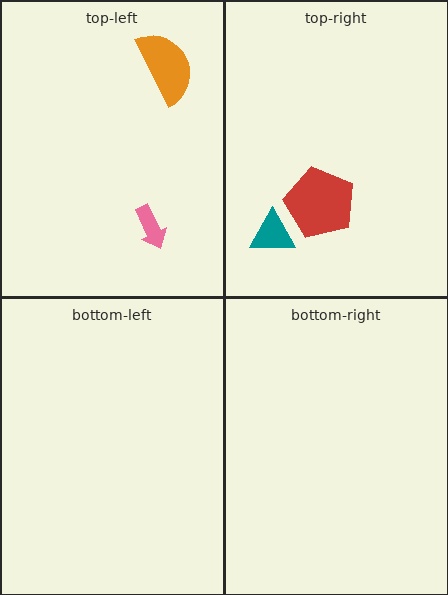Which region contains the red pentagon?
The top-right region.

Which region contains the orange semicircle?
The top-left region.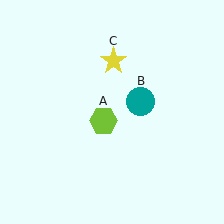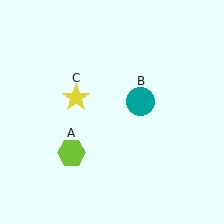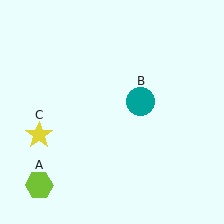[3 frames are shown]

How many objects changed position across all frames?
2 objects changed position: lime hexagon (object A), yellow star (object C).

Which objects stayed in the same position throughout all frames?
Teal circle (object B) remained stationary.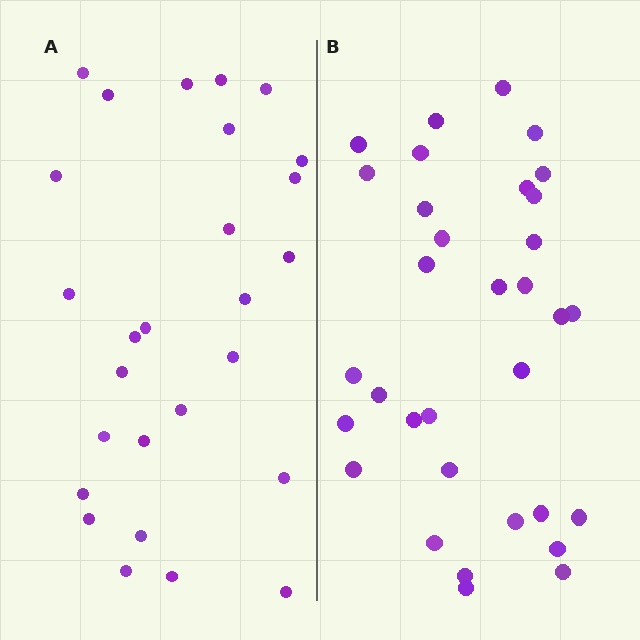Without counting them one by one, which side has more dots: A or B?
Region B (the right region) has more dots.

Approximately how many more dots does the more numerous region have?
Region B has about 6 more dots than region A.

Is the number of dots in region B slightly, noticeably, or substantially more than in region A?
Region B has only slightly more — the two regions are fairly close. The ratio is roughly 1.2 to 1.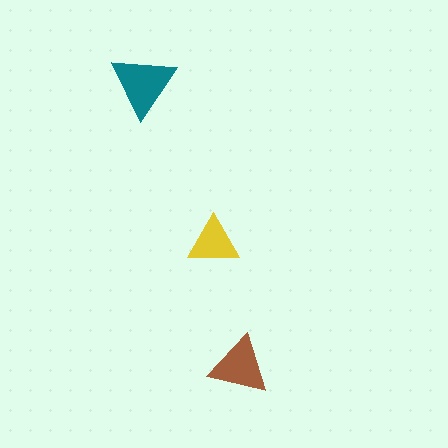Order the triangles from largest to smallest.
the teal one, the brown one, the yellow one.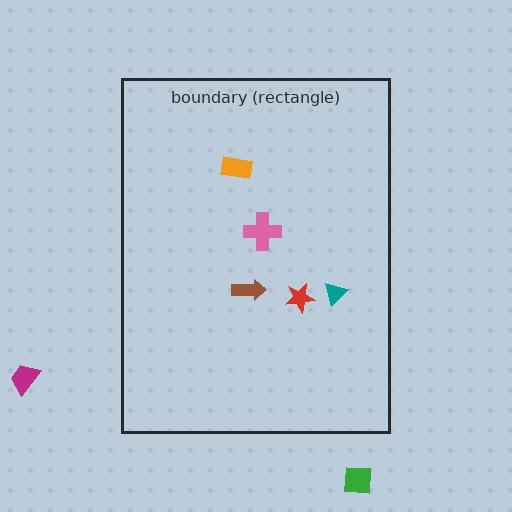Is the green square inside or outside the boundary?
Outside.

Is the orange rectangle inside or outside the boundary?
Inside.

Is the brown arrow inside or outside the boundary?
Inside.